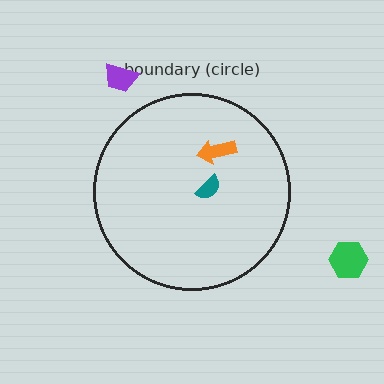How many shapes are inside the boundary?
2 inside, 2 outside.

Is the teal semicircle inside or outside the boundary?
Inside.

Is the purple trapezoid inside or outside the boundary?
Outside.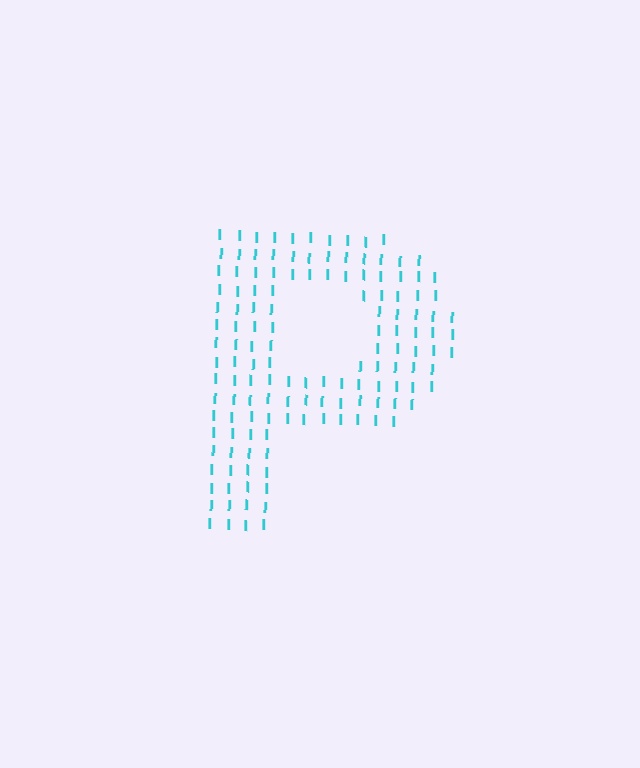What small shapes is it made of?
It is made of small letter I's.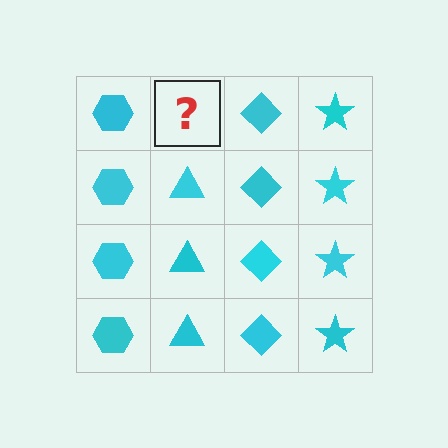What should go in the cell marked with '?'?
The missing cell should contain a cyan triangle.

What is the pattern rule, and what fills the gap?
The rule is that each column has a consistent shape. The gap should be filled with a cyan triangle.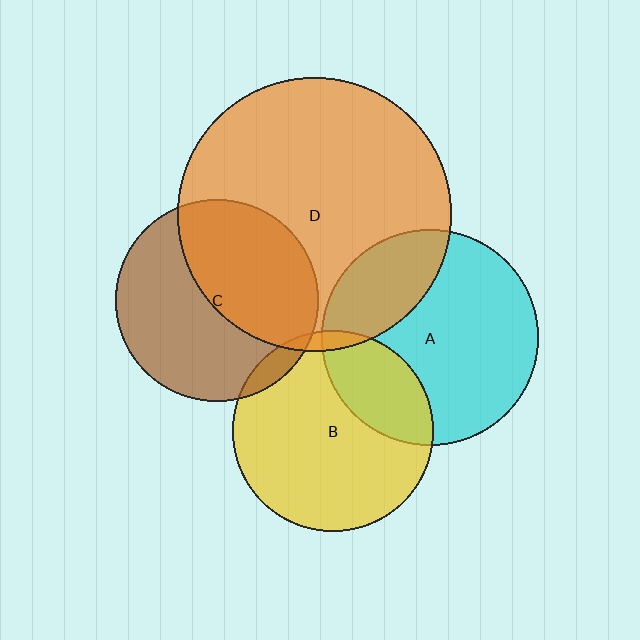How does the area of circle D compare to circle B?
Approximately 1.9 times.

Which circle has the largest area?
Circle D (orange).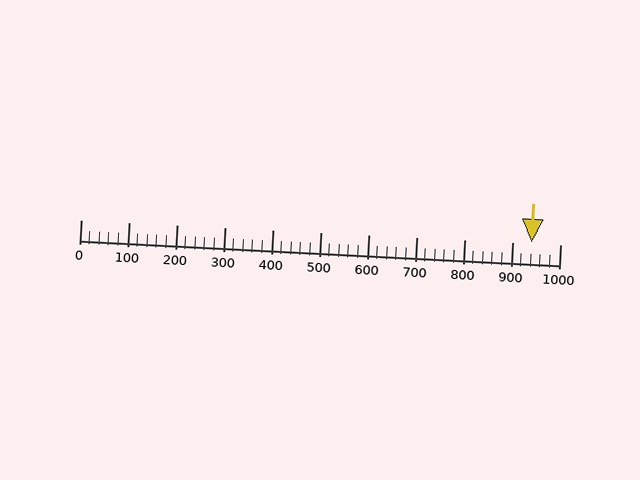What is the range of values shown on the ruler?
The ruler shows values from 0 to 1000.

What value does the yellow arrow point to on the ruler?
The yellow arrow points to approximately 940.